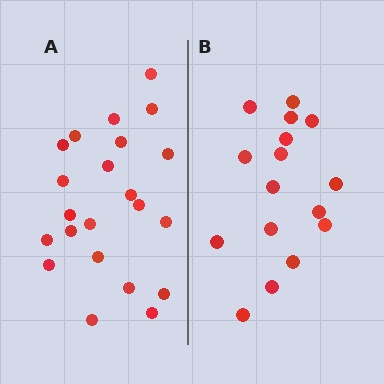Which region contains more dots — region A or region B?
Region A (the left region) has more dots.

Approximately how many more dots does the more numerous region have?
Region A has about 6 more dots than region B.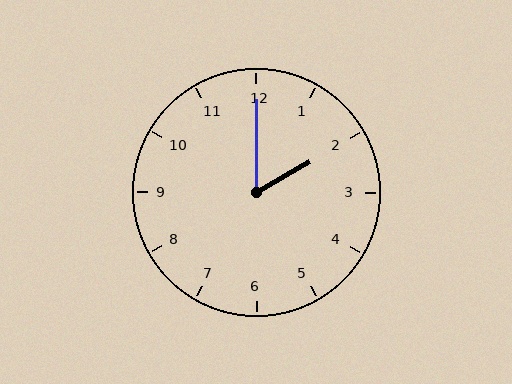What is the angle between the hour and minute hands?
Approximately 60 degrees.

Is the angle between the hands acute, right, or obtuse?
It is acute.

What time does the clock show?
2:00.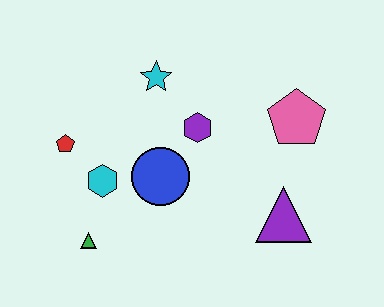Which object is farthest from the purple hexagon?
The green triangle is farthest from the purple hexagon.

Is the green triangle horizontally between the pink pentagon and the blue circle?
No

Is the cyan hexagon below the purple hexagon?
Yes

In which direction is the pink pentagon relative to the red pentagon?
The pink pentagon is to the right of the red pentagon.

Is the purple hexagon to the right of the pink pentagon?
No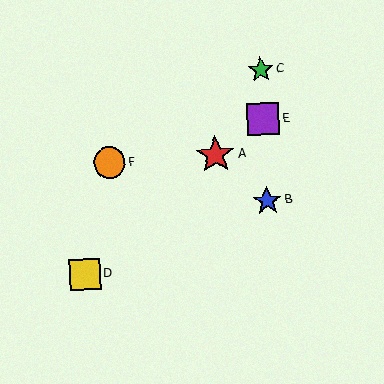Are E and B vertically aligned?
Yes, both are at x≈263.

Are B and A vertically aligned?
No, B is at x≈267 and A is at x≈215.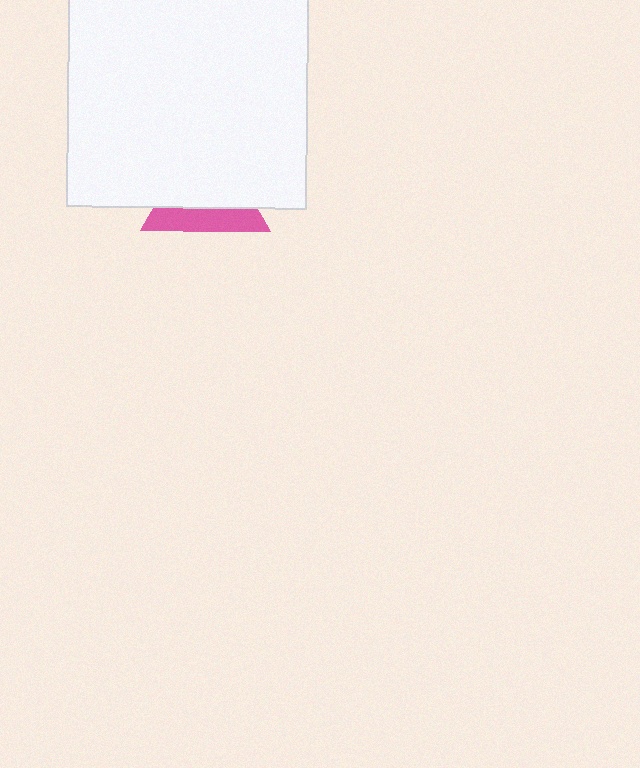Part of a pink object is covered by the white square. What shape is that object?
It is a triangle.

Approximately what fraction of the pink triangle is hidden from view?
Roughly 63% of the pink triangle is hidden behind the white square.